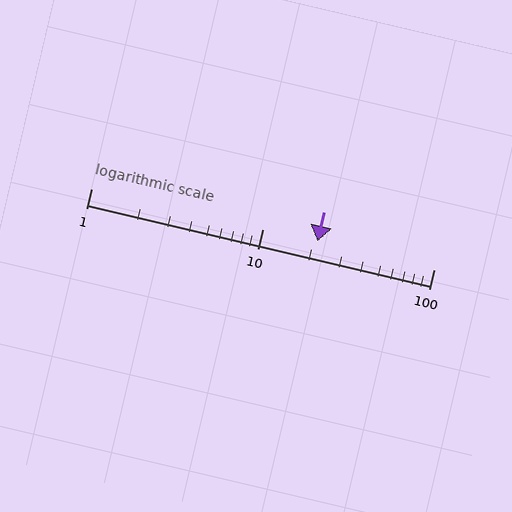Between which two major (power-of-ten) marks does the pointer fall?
The pointer is between 10 and 100.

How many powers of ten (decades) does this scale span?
The scale spans 2 decades, from 1 to 100.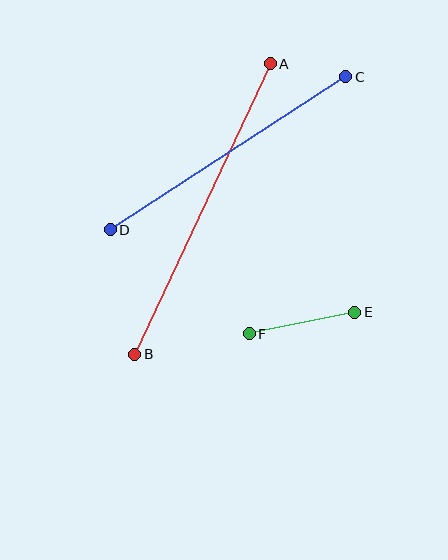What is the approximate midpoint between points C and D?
The midpoint is at approximately (228, 153) pixels.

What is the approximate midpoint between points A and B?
The midpoint is at approximately (202, 209) pixels.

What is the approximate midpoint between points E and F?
The midpoint is at approximately (302, 323) pixels.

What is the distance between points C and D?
The distance is approximately 281 pixels.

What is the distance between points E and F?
The distance is approximately 108 pixels.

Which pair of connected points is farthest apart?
Points A and B are farthest apart.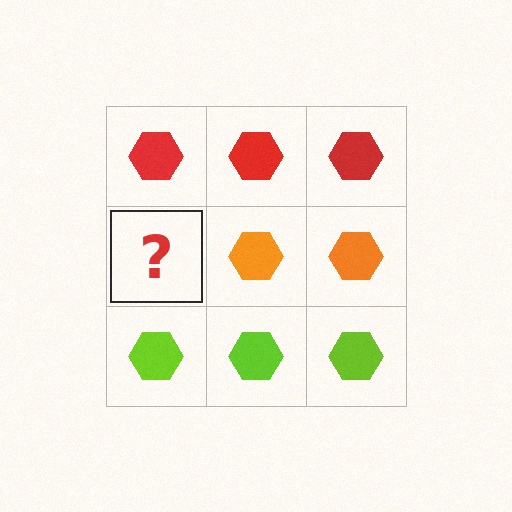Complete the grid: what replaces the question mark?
The question mark should be replaced with an orange hexagon.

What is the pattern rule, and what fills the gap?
The rule is that each row has a consistent color. The gap should be filled with an orange hexagon.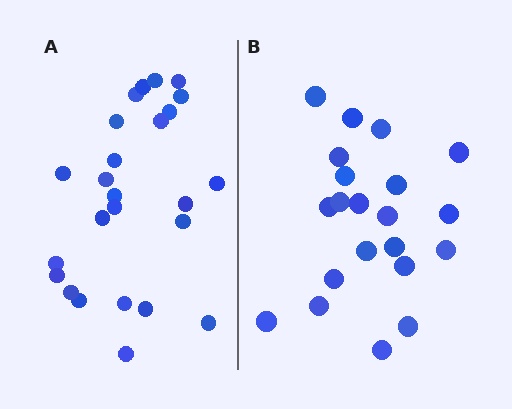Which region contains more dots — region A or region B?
Region A (the left region) has more dots.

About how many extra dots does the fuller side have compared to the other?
Region A has about 4 more dots than region B.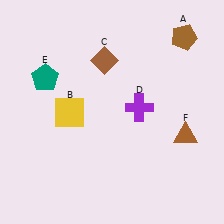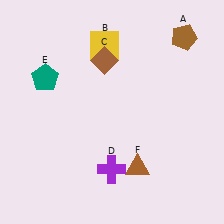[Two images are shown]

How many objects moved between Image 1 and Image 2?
3 objects moved between the two images.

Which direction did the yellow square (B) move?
The yellow square (B) moved up.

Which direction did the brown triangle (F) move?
The brown triangle (F) moved left.